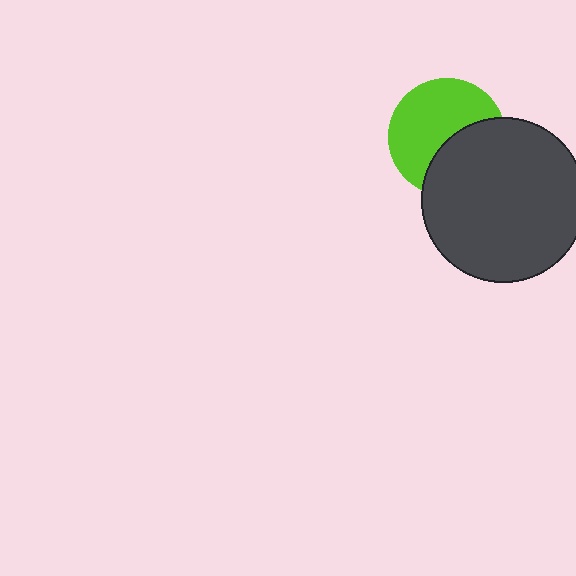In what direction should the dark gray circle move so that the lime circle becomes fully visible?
The dark gray circle should move toward the lower-right. That is the shortest direction to clear the overlap and leave the lime circle fully visible.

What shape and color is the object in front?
The object in front is a dark gray circle.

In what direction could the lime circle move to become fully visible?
The lime circle could move toward the upper-left. That would shift it out from behind the dark gray circle entirely.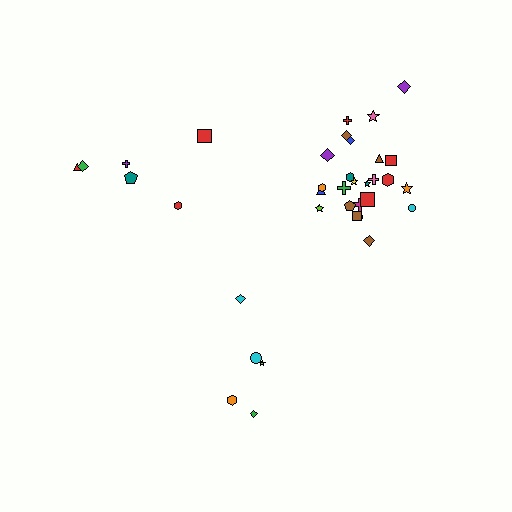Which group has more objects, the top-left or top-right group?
The top-right group.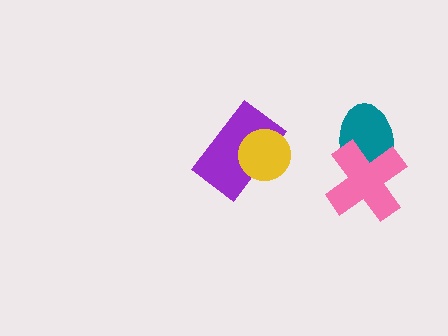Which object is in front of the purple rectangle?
The yellow circle is in front of the purple rectangle.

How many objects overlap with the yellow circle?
1 object overlaps with the yellow circle.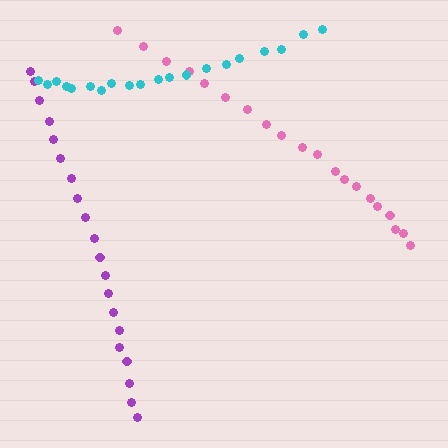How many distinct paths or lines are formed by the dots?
There are 3 distinct paths.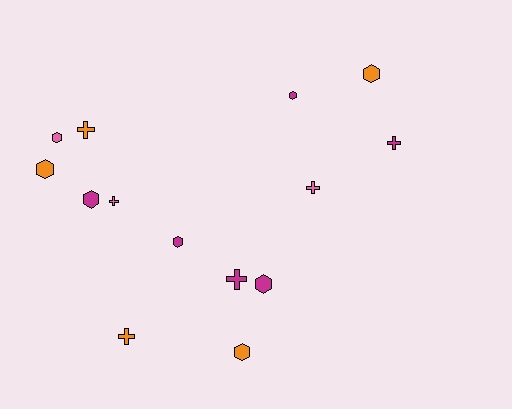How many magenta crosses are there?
There are 2 magenta crosses.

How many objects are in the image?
There are 14 objects.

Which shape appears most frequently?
Hexagon, with 8 objects.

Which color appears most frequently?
Magenta, with 6 objects.